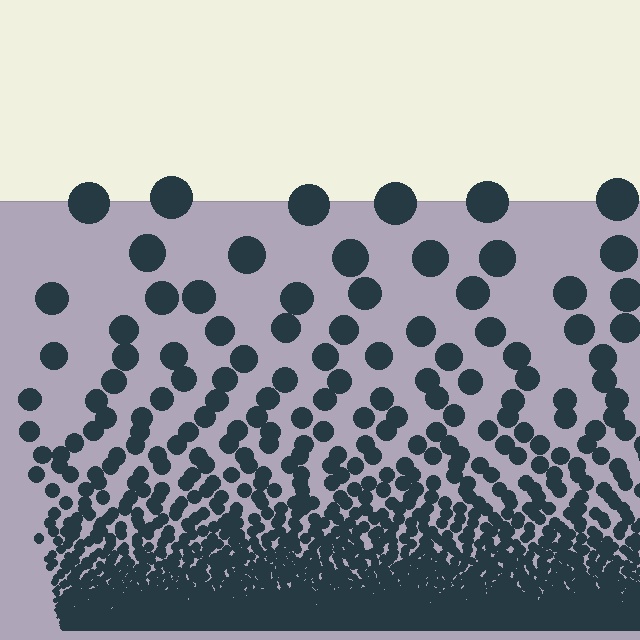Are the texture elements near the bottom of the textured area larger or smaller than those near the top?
Smaller. The gradient is inverted — elements near the bottom are smaller and denser.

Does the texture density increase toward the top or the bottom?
Density increases toward the bottom.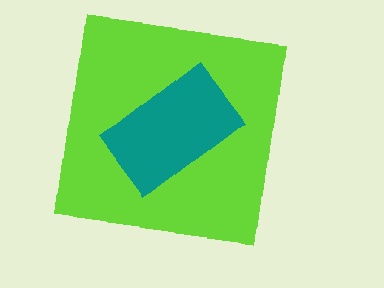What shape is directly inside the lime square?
The teal rectangle.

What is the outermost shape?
The lime square.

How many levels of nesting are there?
2.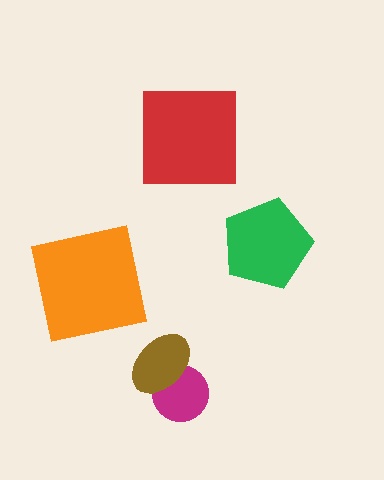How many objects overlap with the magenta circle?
1 object overlaps with the magenta circle.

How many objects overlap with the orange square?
0 objects overlap with the orange square.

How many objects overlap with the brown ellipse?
1 object overlaps with the brown ellipse.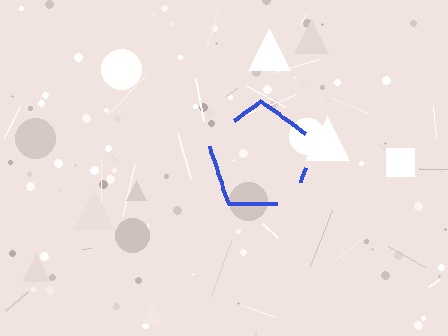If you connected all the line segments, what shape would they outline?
They would outline a pentagon.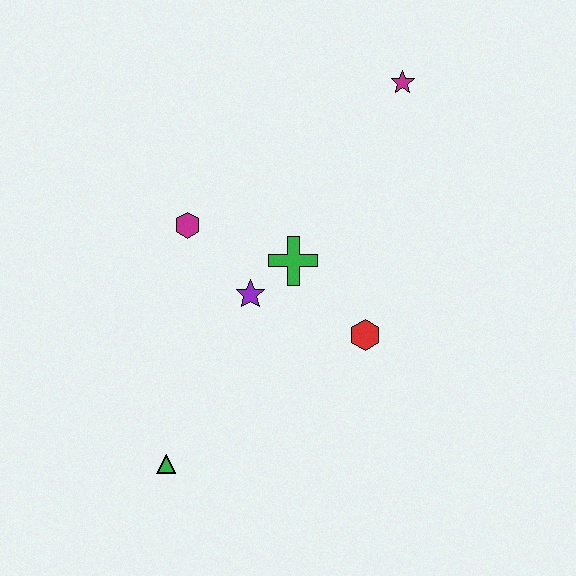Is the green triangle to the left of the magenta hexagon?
Yes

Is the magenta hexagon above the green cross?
Yes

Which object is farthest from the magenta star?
The green triangle is farthest from the magenta star.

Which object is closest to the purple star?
The green cross is closest to the purple star.